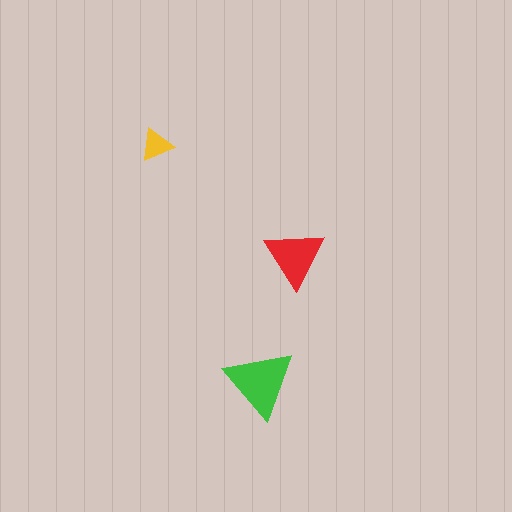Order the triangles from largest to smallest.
the green one, the red one, the yellow one.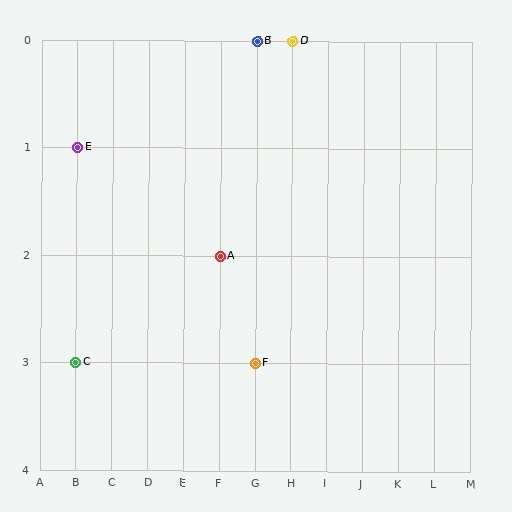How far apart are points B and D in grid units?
Points B and D are 1 column apart.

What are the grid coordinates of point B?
Point B is at grid coordinates (G, 0).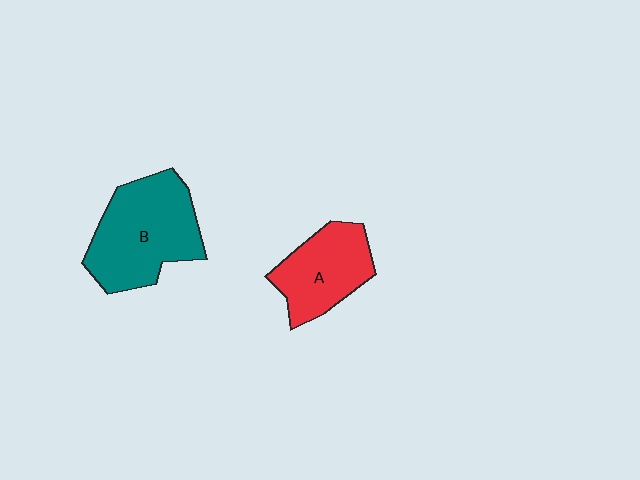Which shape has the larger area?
Shape B (teal).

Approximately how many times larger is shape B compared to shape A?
Approximately 1.4 times.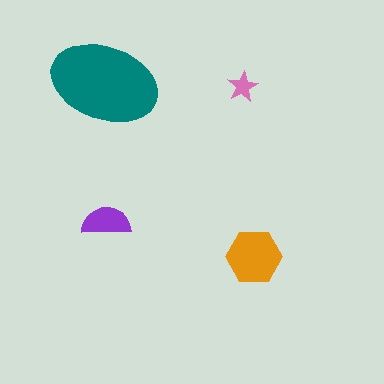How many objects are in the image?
There are 4 objects in the image.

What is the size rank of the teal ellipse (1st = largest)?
1st.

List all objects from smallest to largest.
The pink star, the purple semicircle, the orange hexagon, the teal ellipse.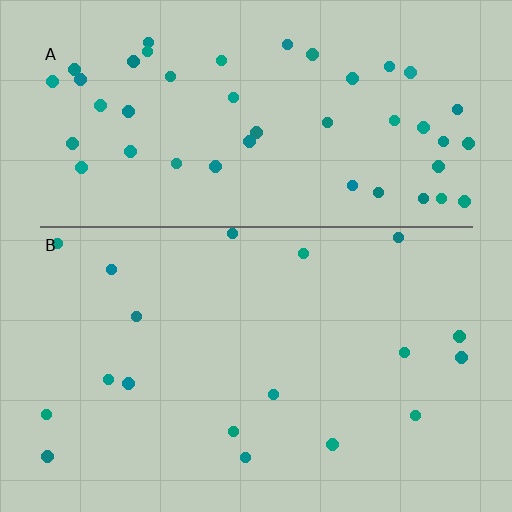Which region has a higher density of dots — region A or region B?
A (the top).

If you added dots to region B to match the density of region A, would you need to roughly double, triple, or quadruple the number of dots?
Approximately triple.